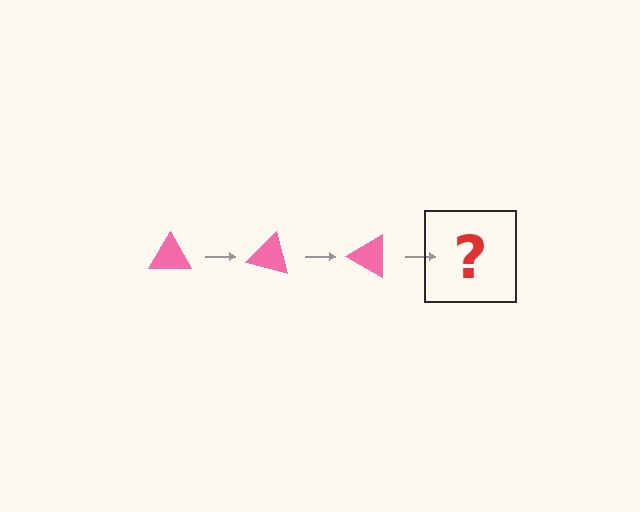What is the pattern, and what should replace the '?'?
The pattern is that the triangle rotates 15 degrees each step. The '?' should be a pink triangle rotated 45 degrees.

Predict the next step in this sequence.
The next step is a pink triangle rotated 45 degrees.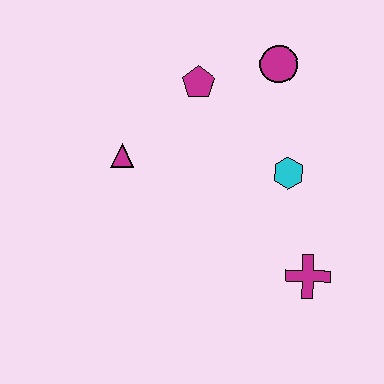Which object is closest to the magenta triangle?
The magenta pentagon is closest to the magenta triangle.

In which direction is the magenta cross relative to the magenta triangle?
The magenta cross is to the right of the magenta triangle.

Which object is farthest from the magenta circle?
The magenta cross is farthest from the magenta circle.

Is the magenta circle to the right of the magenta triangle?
Yes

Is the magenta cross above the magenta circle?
No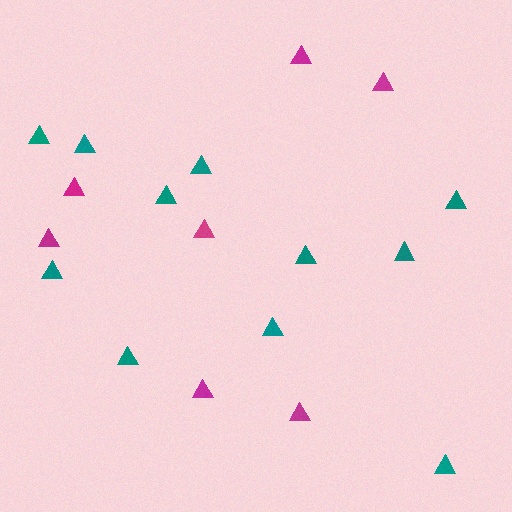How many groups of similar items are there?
There are 2 groups: one group of teal triangles (11) and one group of magenta triangles (7).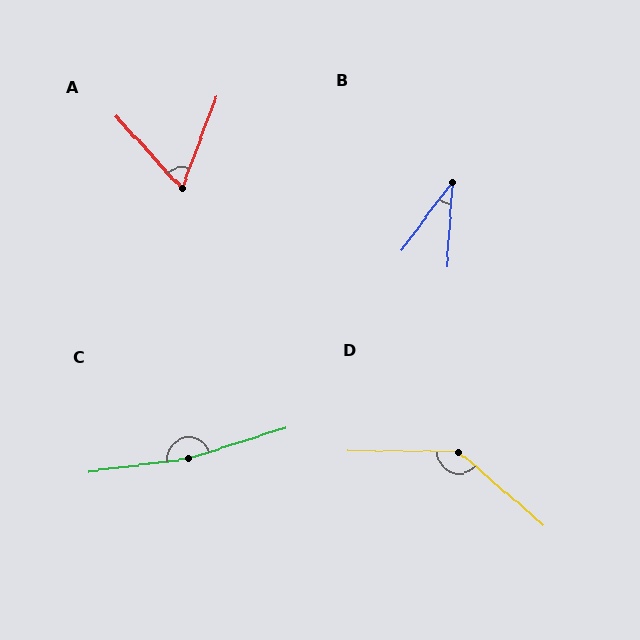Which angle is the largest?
C, at approximately 170 degrees.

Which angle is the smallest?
B, at approximately 33 degrees.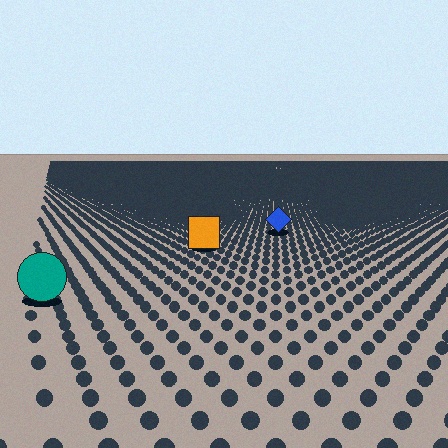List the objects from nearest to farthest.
From nearest to farthest: the teal circle, the orange square, the blue diamond.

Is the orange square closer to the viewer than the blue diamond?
Yes. The orange square is closer — you can tell from the texture gradient: the ground texture is coarser near it.